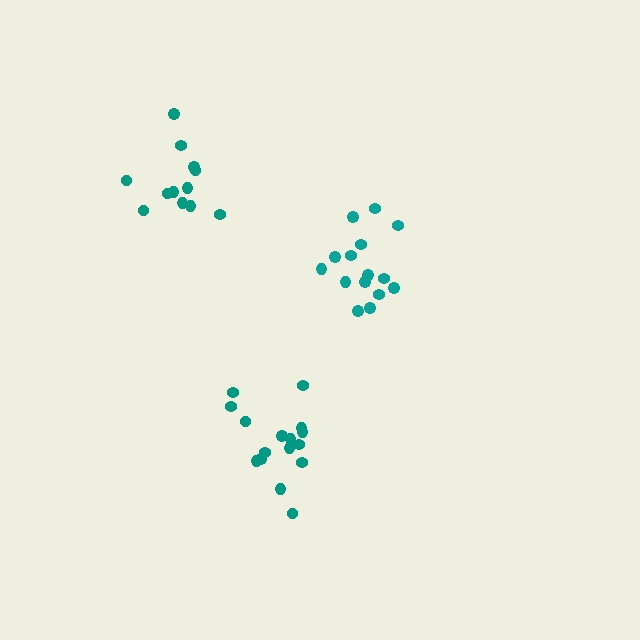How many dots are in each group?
Group 1: 15 dots, Group 2: 16 dots, Group 3: 12 dots (43 total).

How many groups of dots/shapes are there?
There are 3 groups.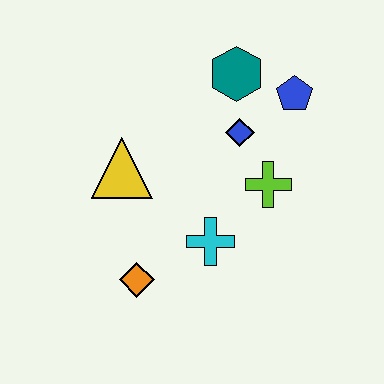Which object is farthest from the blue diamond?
The orange diamond is farthest from the blue diamond.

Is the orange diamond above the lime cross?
No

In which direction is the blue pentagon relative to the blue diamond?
The blue pentagon is to the right of the blue diamond.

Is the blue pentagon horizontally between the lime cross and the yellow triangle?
No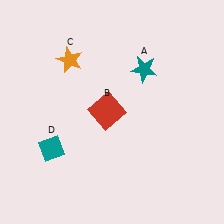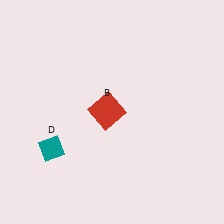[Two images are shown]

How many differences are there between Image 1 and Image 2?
There are 2 differences between the two images.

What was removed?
The orange star (C), the teal star (A) were removed in Image 2.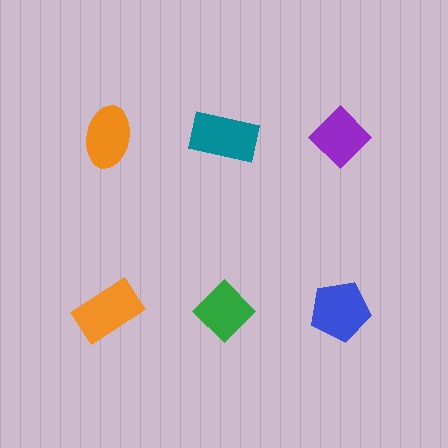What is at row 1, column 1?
An orange ellipse.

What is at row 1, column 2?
A teal rectangle.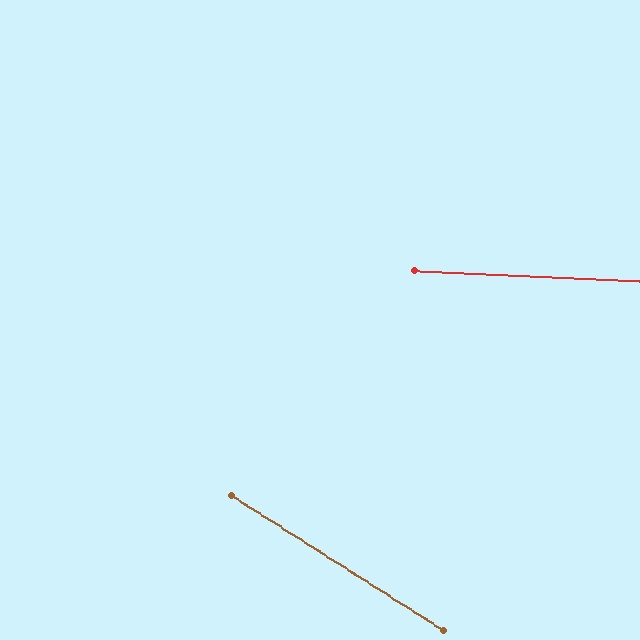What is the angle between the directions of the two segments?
Approximately 30 degrees.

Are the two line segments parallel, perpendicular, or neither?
Neither parallel nor perpendicular — they differ by about 30°.